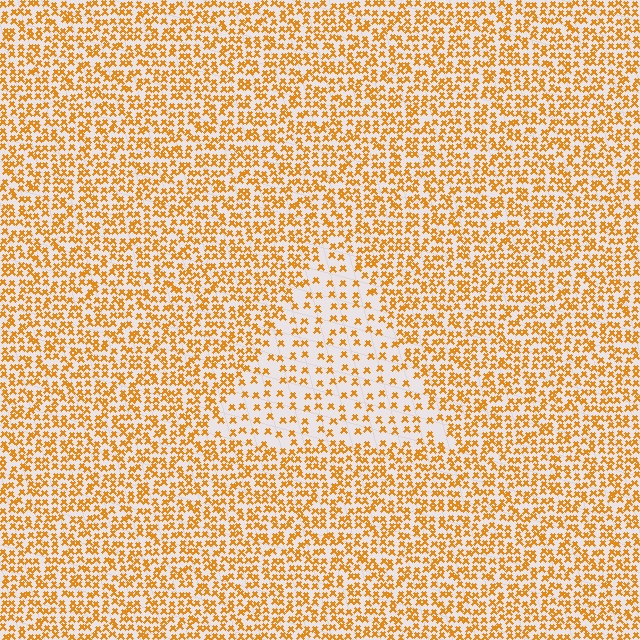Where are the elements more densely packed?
The elements are more densely packed outside the triangle boundary.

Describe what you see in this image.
The image contains small orange elements arranged at two different densities. A triangle-shaped region is visible where the elements are less densely packed than the surrounding area.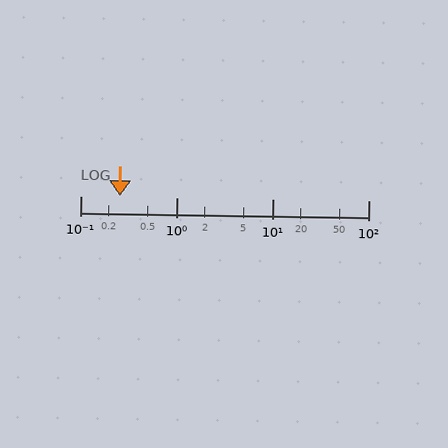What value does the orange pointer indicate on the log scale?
The pointer indicates approximately 0.26.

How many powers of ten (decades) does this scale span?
The scale spans 3 decades, from 0.1 to 100.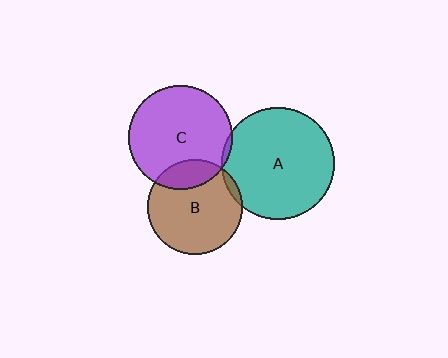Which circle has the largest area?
Circle A (teal).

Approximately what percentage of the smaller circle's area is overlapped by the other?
Approximately 5%.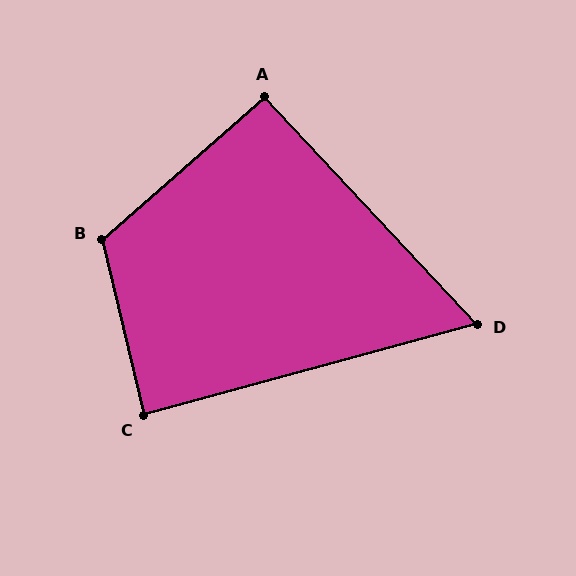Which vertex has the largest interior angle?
B, at approximately 118 degrees.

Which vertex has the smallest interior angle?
D, at approximately 62 degrees.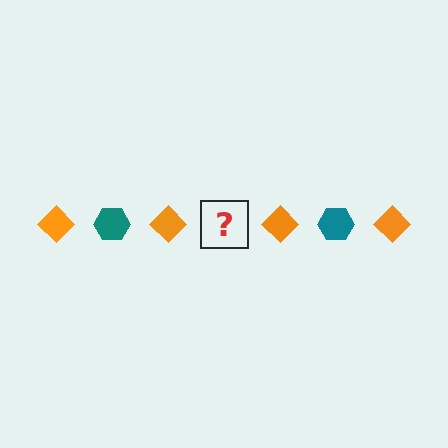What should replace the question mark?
The question mark should be replaced with a teal hexagon.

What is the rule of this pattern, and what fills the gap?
The rule is that the pattern alternates between orange diamond and teal hexagon. The gap should be filled with a teal hexagon.